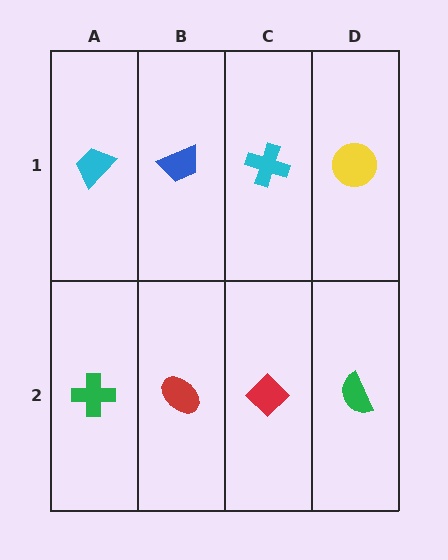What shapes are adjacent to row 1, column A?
A green cross (row 2, column A), a blue trapezoid (row 1, column B).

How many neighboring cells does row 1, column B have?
3.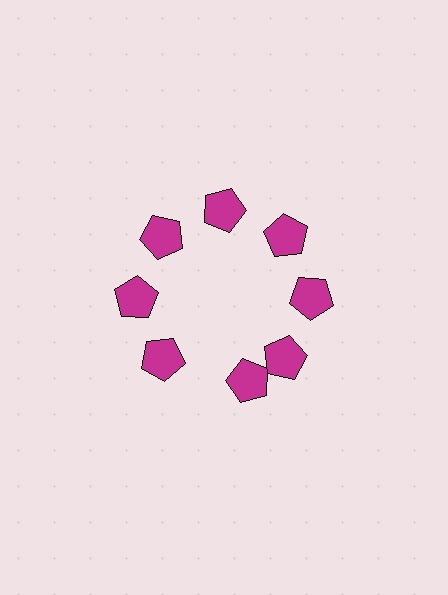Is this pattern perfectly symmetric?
No. The 8 magenta pentagons are arranged in a ring, but one element near the 6 o'clock position is rotated out of alignment along the ring, breaking the 8-fold rotational symmetry.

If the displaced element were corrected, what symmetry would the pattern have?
It would have 8-fold rotational symmetry — the pattern would map onto itself every 45 degrees.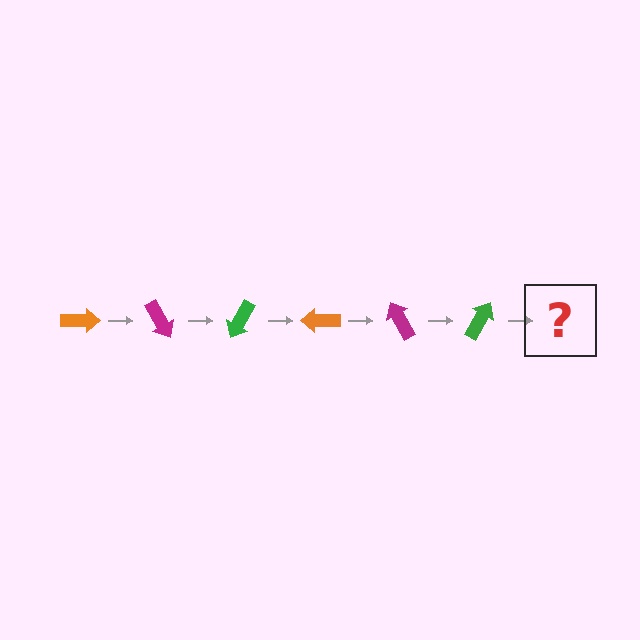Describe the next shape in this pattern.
It should be an orange arrow, rotated 360 degrees from the start.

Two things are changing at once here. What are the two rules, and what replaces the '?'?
The two rules are that it rotates 60 degrees each step and the color cycles through orange, magenta, and green. The '?' should be an orange arrow, rotated 360 degrees from the start.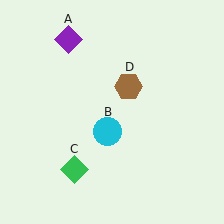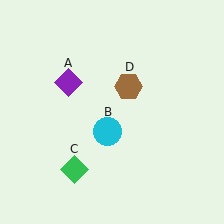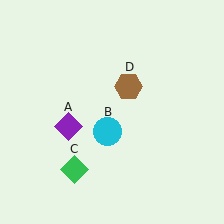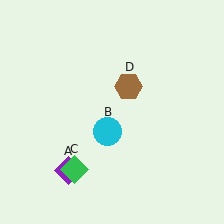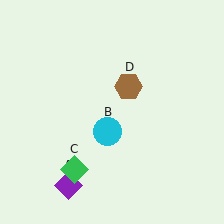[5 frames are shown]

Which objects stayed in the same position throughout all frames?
Cyan circle (object B) and green diamond (object C) and brown hexagon (object D) remained stationary.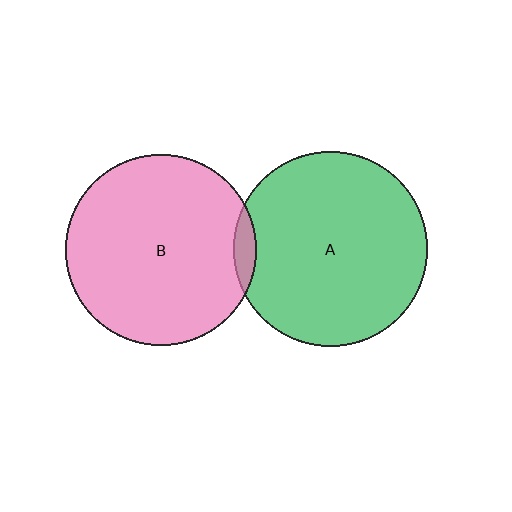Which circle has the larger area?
Circle A (green).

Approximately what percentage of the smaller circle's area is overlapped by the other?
Approximately 5%.